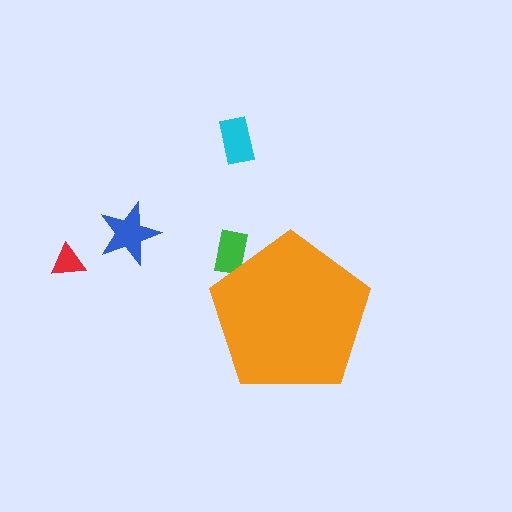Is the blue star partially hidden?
No, the blue star is fully visible.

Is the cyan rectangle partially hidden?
No, the cyan rectangle is fully visible.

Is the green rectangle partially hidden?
Yes, the green rectangle is partially hidden behind the orange pentagon.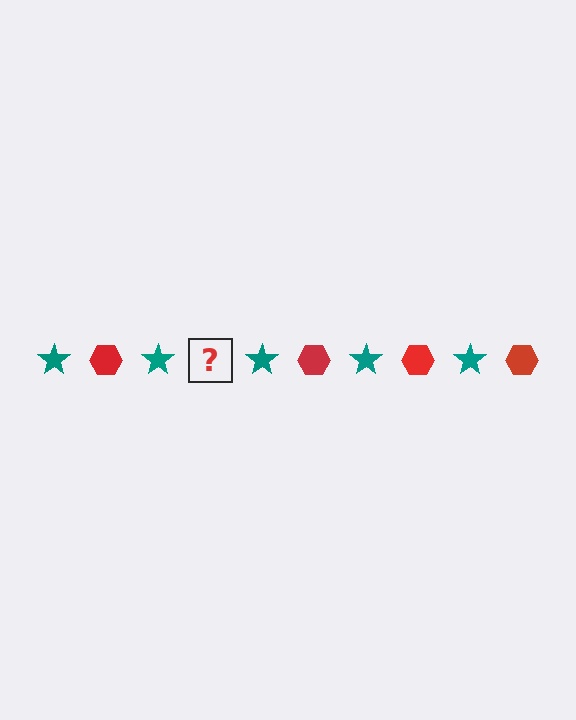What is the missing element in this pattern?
The missing element is a red hexagon.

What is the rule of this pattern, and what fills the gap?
The rule is that the pattern alternates between teal star and red hexagon. The gap should be filled with a red hexagon.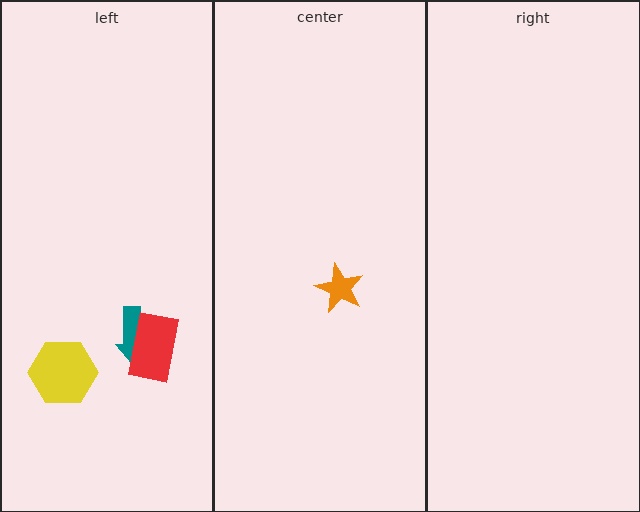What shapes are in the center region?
The orange star.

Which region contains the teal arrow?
The left region.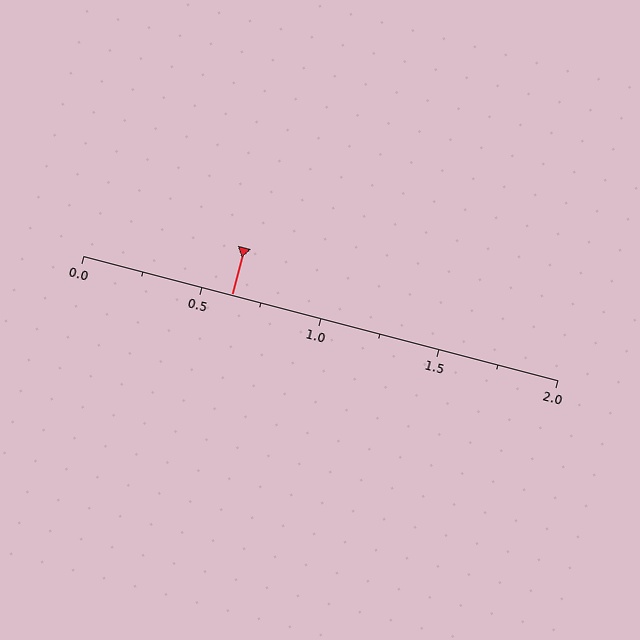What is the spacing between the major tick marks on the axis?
The major ticks are spaced 0.5 apart.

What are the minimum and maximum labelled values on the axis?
The axis runs from 0.0 to 2.0.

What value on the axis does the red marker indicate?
The marker indicates approximately 0.62.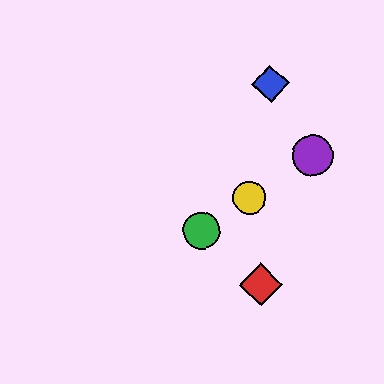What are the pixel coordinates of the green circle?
The green circle is at (202, 231).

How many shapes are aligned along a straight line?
3 shapes (the green circle, the yellow circle, the purple circle) are aligned along a straight line.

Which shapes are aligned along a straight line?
The green circle, the yellow circle, the purple circle are aligned along a straight line.